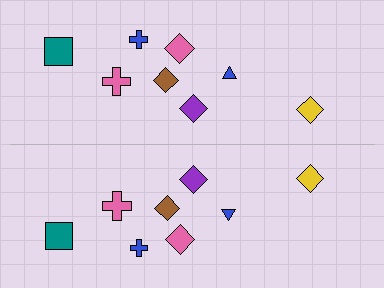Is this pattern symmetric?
Yes, this pattern has bilateral (reflection) symmetry.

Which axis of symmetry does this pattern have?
The pattern has a horizontal axis of symmetry running through the center of the image.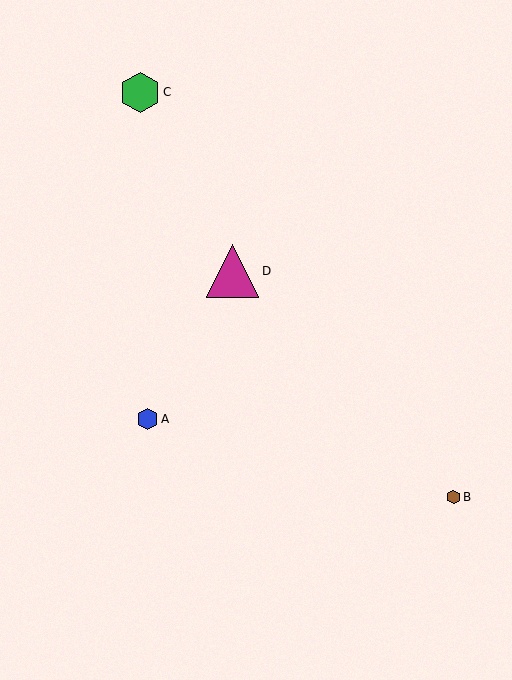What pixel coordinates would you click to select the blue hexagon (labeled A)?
Click at (148, 419) to select the blue hexagon A.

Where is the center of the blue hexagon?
The center of the blue hexagon is at (148, 419).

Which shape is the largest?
The magenta triangle (labeled D) is the largest.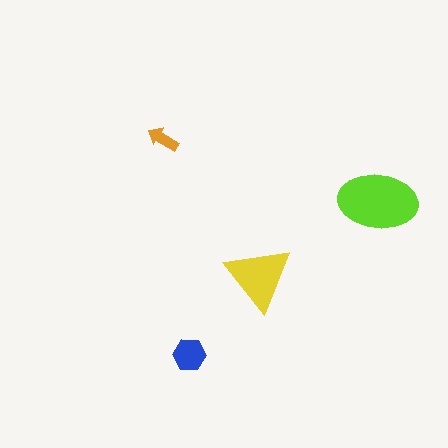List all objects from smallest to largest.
The orange arrow, the blue hexagon, the yellow triangle, the lime ellipse.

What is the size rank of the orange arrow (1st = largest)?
4th.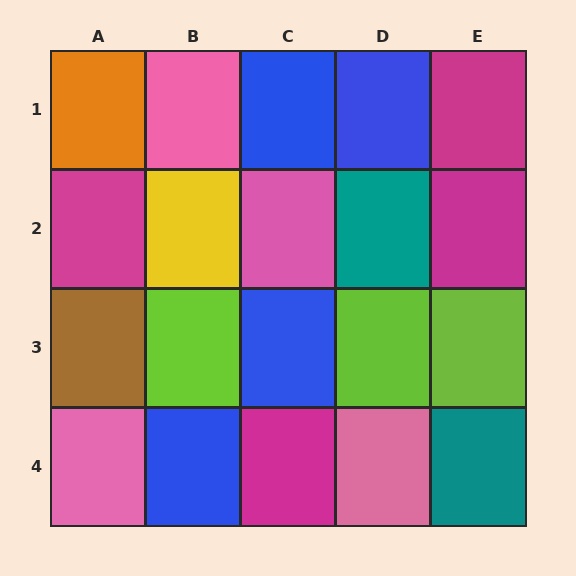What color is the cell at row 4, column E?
Teal.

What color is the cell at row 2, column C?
Pink.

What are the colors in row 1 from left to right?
Orange, pink, blue, blue, magenta.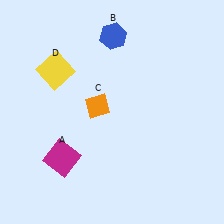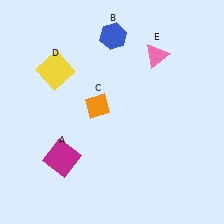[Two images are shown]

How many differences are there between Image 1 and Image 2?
There is 1 difference between the two images.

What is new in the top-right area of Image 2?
A pink triangle (E) was added in the top-right area of Image 2.